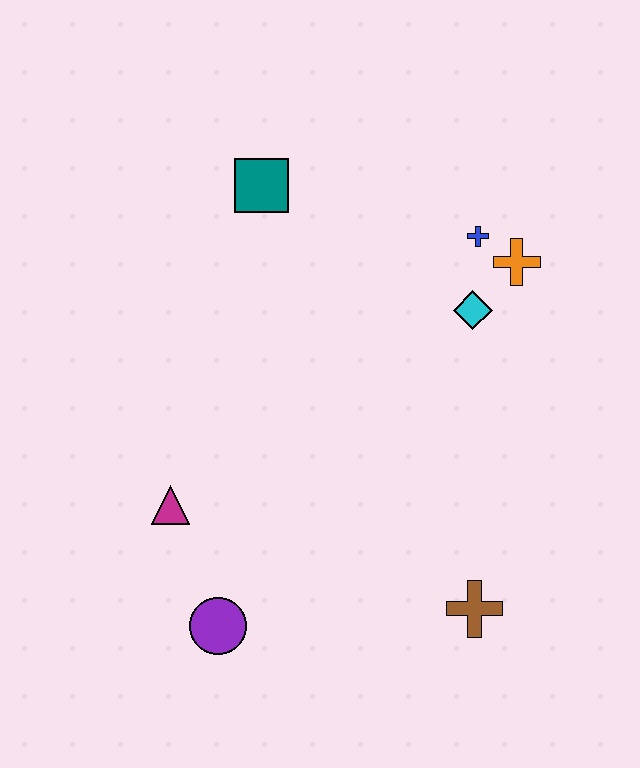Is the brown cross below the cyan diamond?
Yes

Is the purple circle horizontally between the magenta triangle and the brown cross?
Yes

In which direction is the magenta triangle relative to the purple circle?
The magenta triangle is above the purple circle.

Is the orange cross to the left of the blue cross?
No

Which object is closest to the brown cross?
The purple circle is closest to the brown cross.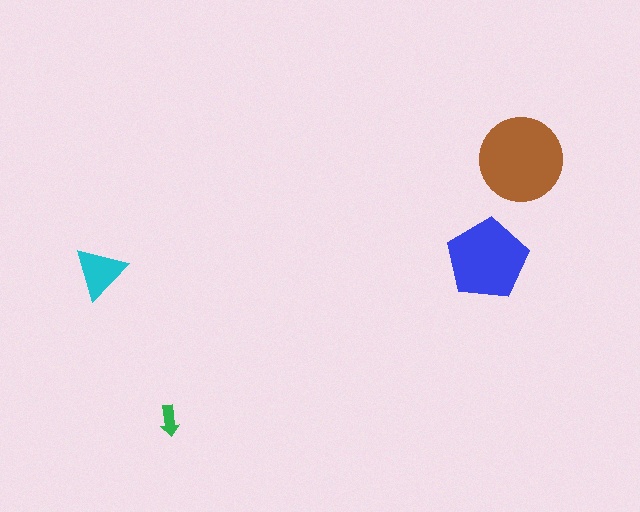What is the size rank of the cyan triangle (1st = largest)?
3rd.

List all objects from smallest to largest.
The green arrow, the cyan triangle, the blue pentagon, the brown circle.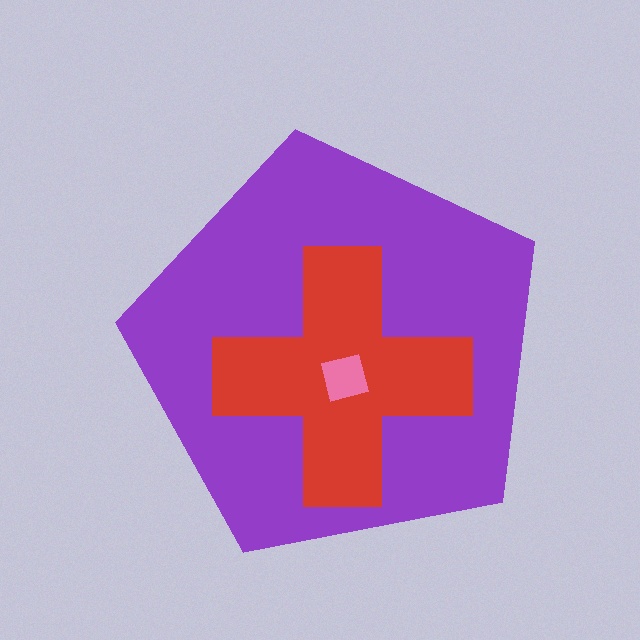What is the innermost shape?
The pink square.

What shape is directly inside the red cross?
The pink square.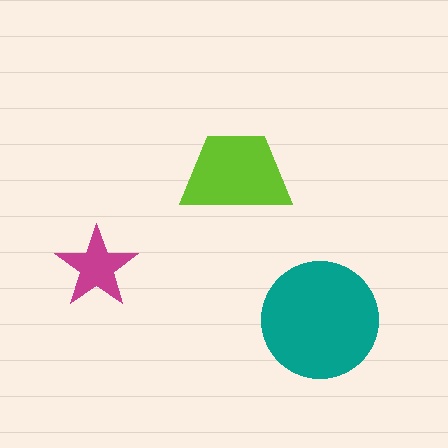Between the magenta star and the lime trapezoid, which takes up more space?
The lime trapezoid.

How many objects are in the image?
There are 3 objects in the image.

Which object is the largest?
The teal circle.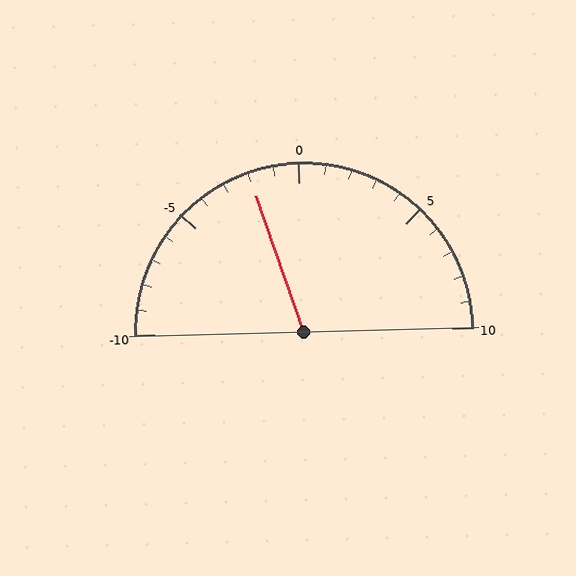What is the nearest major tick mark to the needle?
The nearest major tick mark is 0.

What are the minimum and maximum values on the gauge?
The gauge ranges from -10 to 10.